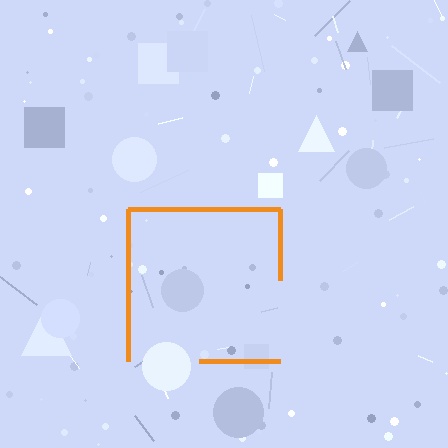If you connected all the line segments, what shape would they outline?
They would outline a square.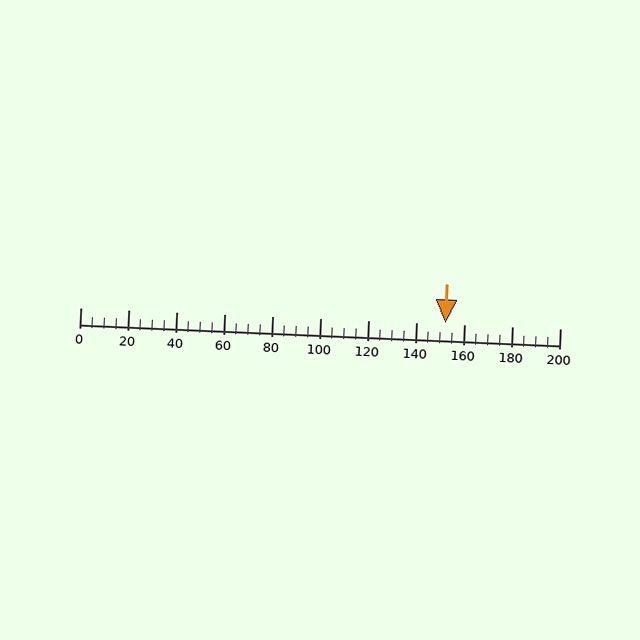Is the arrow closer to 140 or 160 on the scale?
The arrow is closer to 160.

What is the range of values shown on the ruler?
The ruler shows values from 0 to 200.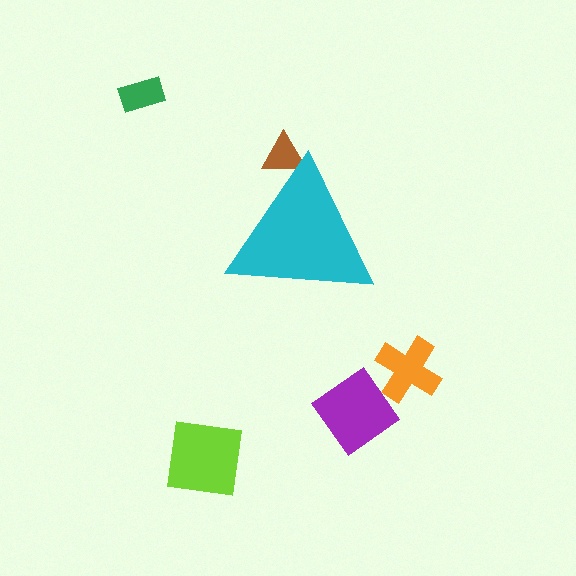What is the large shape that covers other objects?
A cyan triangle.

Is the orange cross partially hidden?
No, the orange cross is fully visible.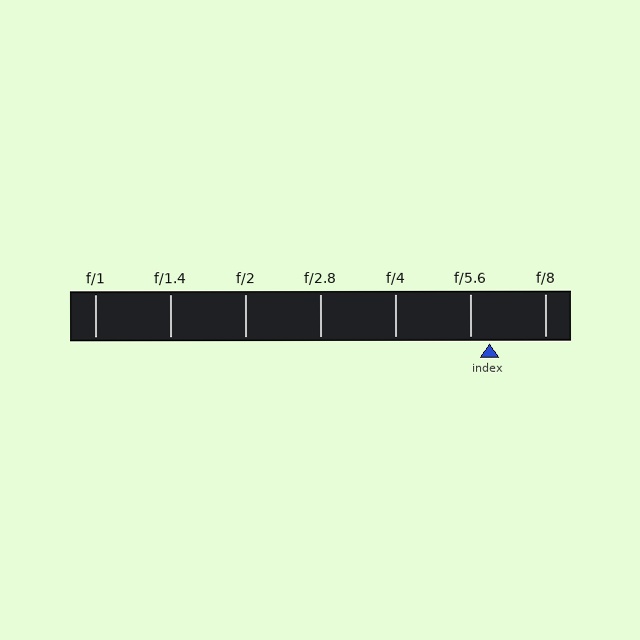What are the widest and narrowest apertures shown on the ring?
The widest aperture shown is f/1 and the narrowest is f/8.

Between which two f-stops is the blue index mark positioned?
The index mark is between f/5.6 and f/8.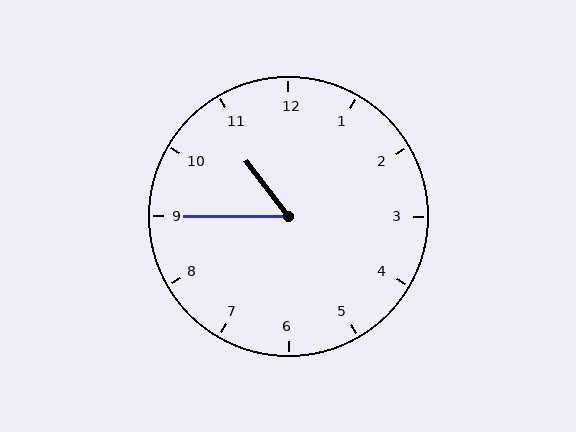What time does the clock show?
10:45.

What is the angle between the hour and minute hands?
Approximately 52 degrees.